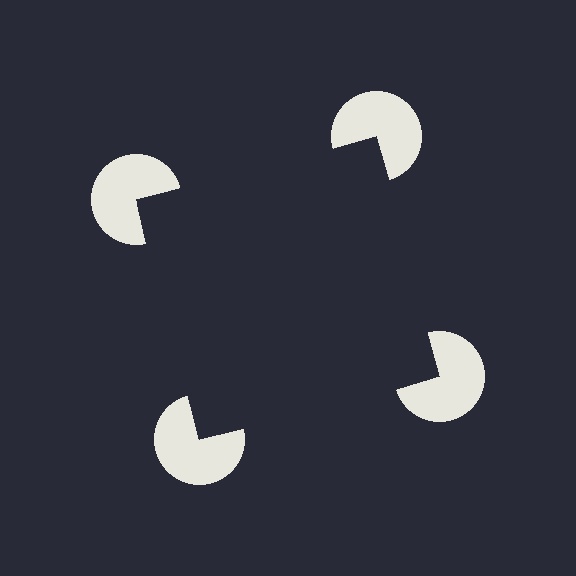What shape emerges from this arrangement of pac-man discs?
An illusory square — its edges are inferred from the aligned wedge cuts in the pac-man discs, not physically drawn.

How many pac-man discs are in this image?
There are 4 — one at each vertex of the illusory square.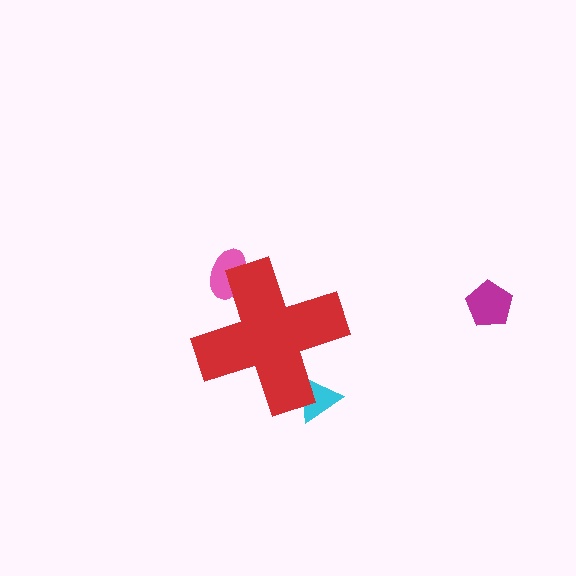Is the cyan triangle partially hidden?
Yes, the cyan triangle is partially hidden behind the red cross.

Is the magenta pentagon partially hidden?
No, the magenta pentagon is fully visible.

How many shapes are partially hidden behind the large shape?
2 shapes are partially hidden.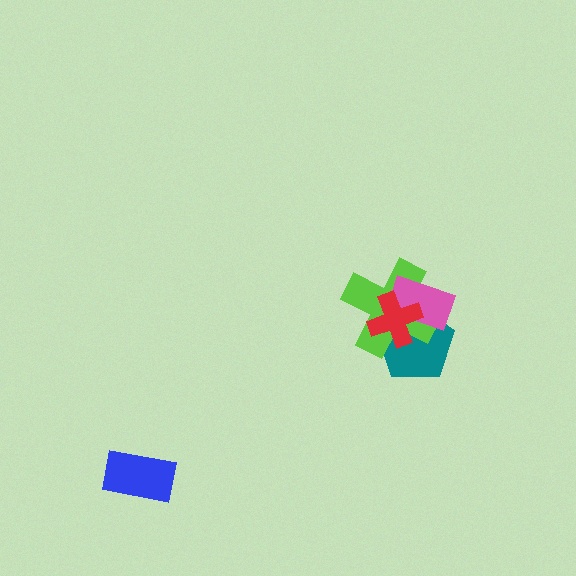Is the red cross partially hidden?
No, no other shape covers it.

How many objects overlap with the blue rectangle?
0 objects overlap with the blue rectangle.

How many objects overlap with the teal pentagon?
3 objects overlap with the teal pentagon.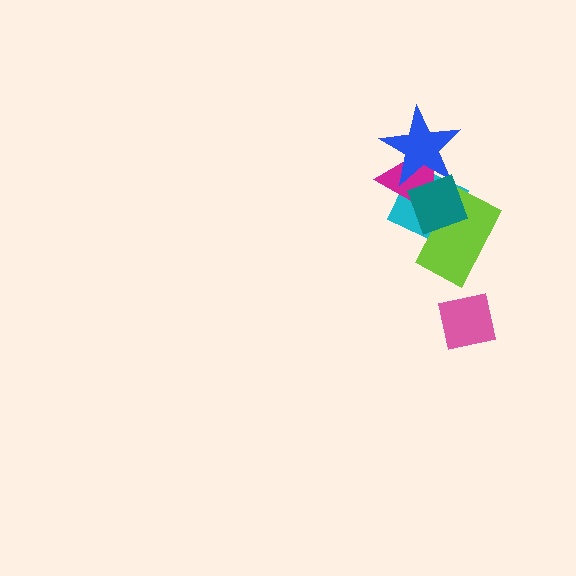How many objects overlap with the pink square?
0 objects overlap with the pink square.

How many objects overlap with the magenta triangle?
4 objects overlap with the magenta triangle.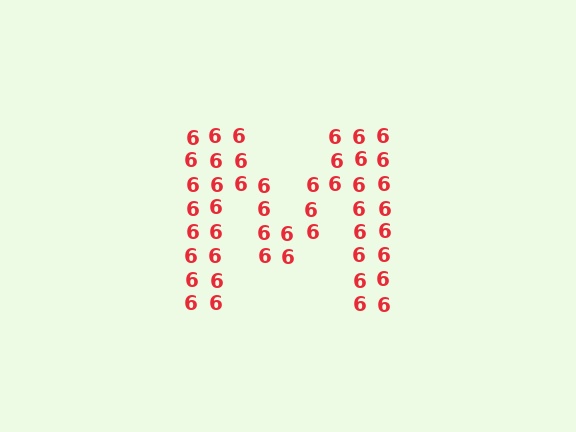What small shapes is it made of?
It is made of small digit 6's.